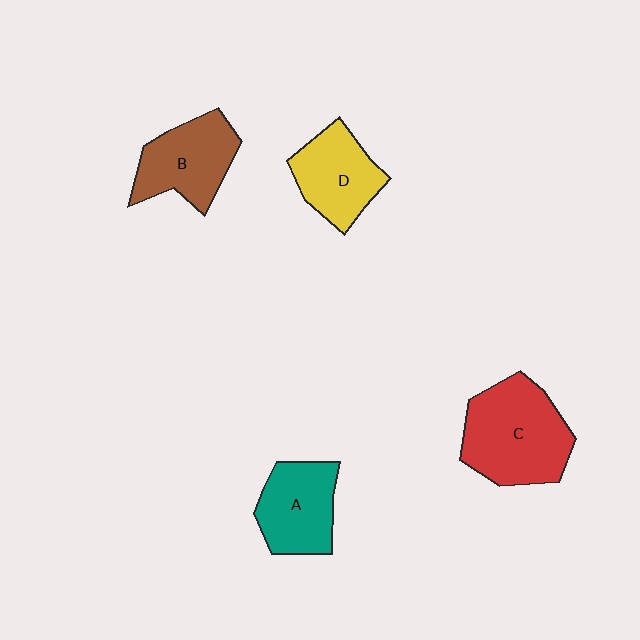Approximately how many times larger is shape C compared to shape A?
Approximately 1.4 times.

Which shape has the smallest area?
Shape D (yellow).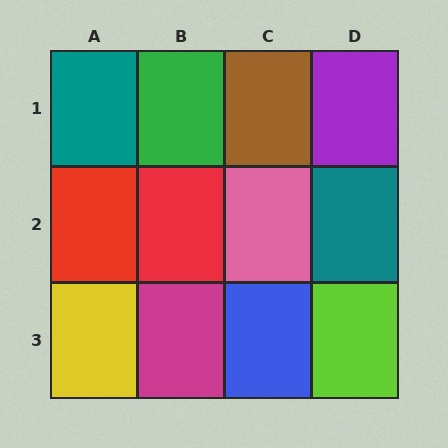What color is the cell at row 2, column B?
Red.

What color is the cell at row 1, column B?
Green.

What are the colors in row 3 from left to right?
Yellow, magenta, blue, lime.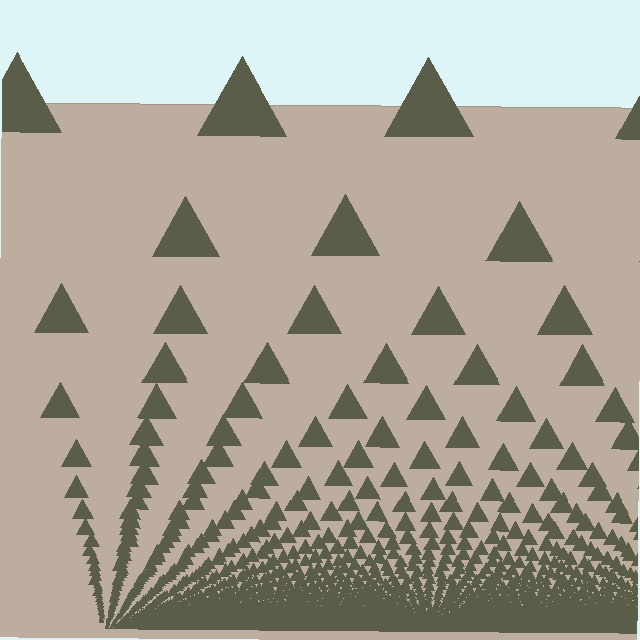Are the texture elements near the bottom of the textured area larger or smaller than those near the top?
Smaller. The gradient is inverted — elements near the bottom are smaller and denser.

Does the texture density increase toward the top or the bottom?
Density increases toward the bottom.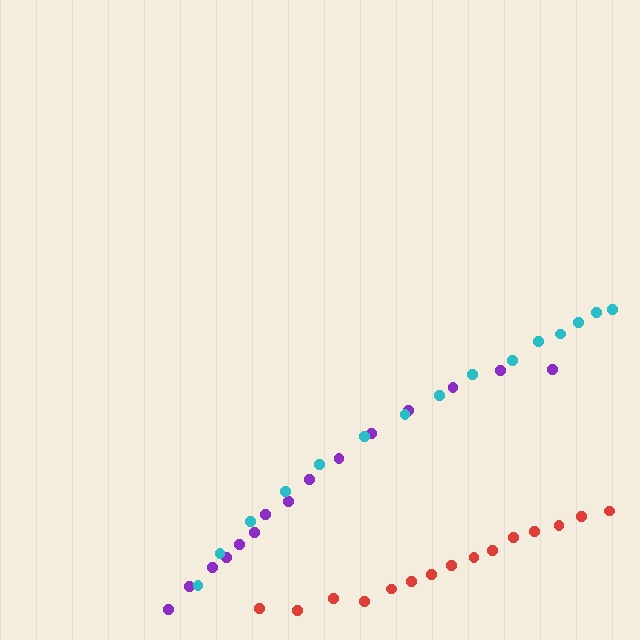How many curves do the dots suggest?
There are 3 distinct paths.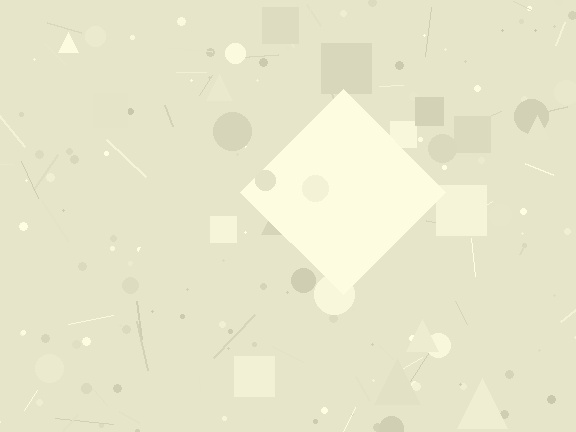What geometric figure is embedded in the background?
A diamond is embedded in the background.